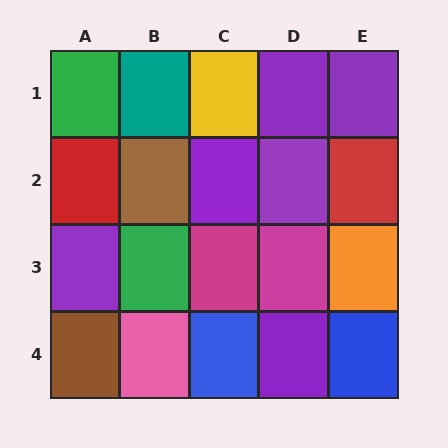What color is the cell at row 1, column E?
Purple.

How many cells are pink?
1 cell is pink.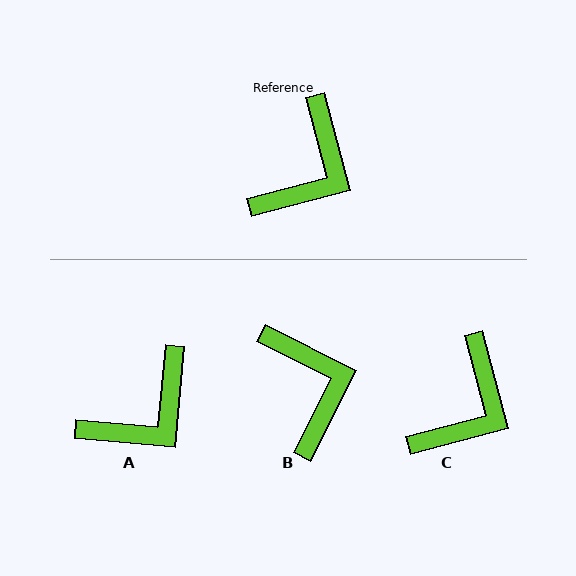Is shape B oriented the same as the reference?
No, it is off by about 48 degrees.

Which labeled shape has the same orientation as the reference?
C.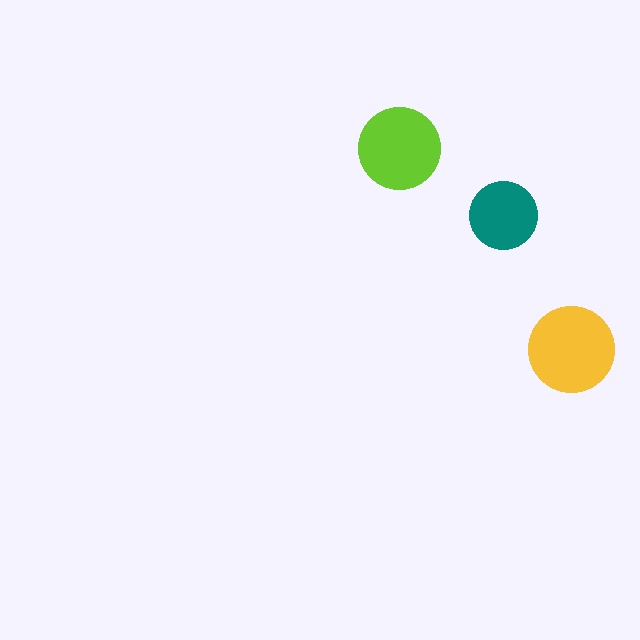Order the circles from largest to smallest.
the yellow one, the lime one, the teal one.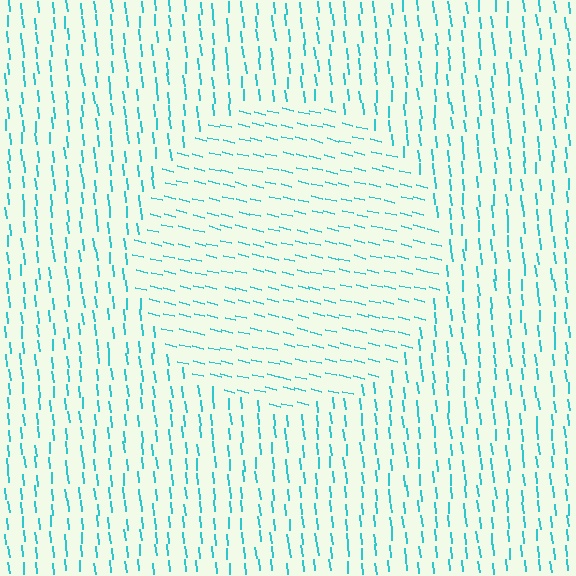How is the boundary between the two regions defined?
The boundary is defined purely by a change in line orientation (approximately 70 degrees difference). All lines are the same color and thickness.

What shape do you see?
I see a circle.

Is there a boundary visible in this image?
Yes, there is a texture boundary formed by a change in line orientation.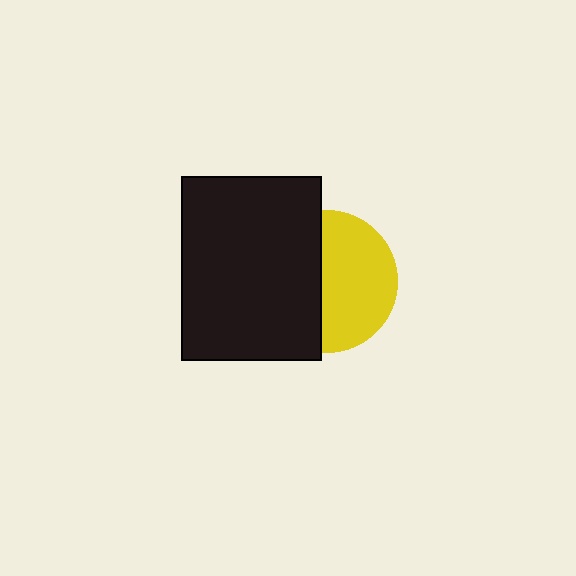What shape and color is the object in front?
The object in front is a black rectangle.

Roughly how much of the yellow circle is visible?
About half of it is visible (roughly 54%).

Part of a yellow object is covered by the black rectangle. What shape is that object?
It is a circle.